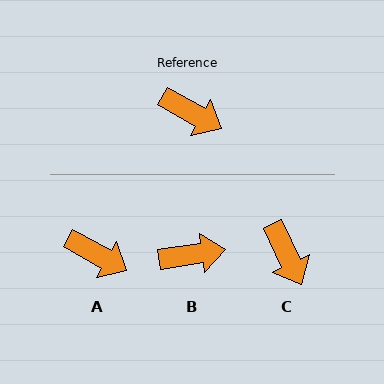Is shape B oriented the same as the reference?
No, it is off by about 38 degrees.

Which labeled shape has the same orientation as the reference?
A.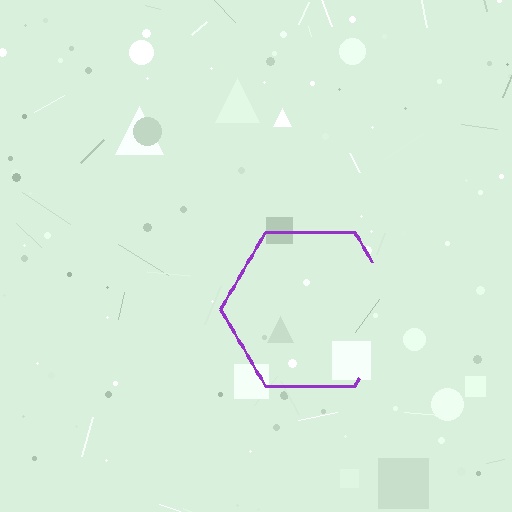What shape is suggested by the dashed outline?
The dashed outline suggests a hexagon.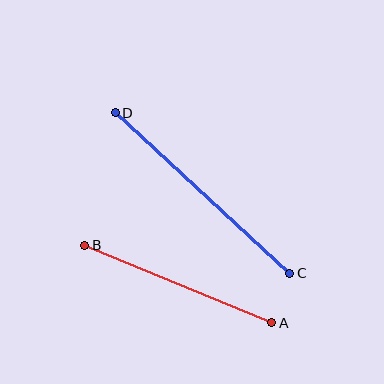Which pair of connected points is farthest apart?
Points C and D are farthest apart.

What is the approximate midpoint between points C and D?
The midpoint is at approximately (203, 193) pixels.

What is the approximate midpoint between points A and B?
The midpoint is at approximately (178, 284) pixels.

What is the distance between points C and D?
The distance is approximately 237 pixels.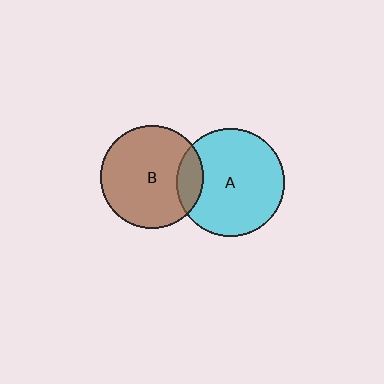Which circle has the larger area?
Circle A (cyan).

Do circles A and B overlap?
Yes.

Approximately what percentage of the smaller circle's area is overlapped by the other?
Approximately 15%.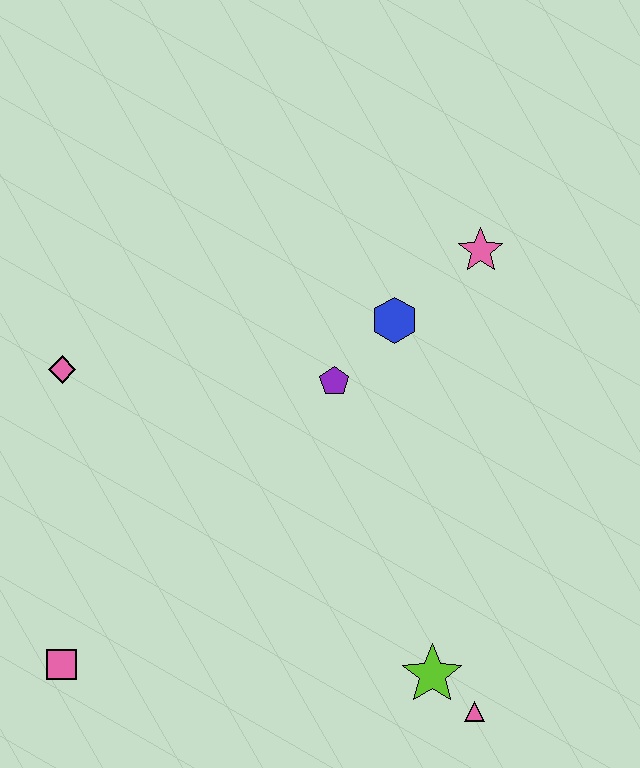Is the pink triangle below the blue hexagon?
Yes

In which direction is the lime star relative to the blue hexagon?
The lime star is below the blue hexagon.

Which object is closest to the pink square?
The pink diamond is closest to the pink square.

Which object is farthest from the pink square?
The pink star is farthest from the pink square.